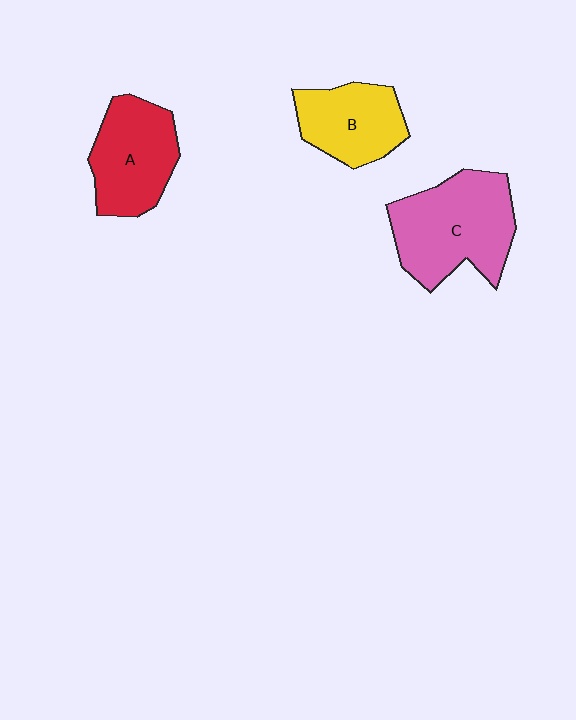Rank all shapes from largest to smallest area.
From largest to smallest: C (pink), A (red), B (yellow).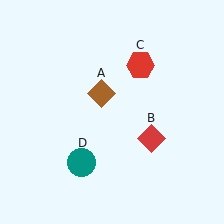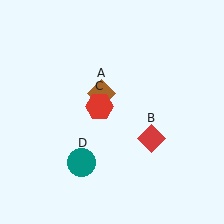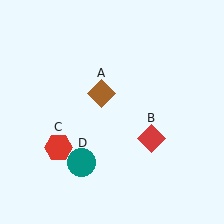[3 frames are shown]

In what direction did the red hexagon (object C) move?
The red hexagon (object C) moved down and to the left.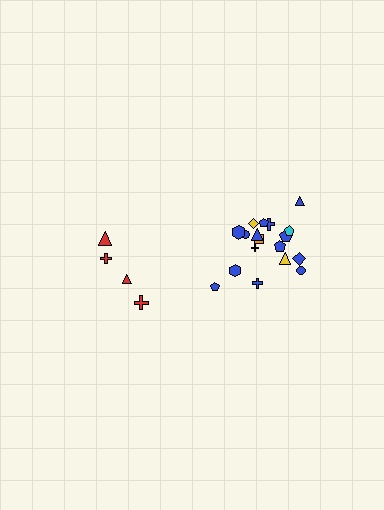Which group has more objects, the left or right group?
The right group.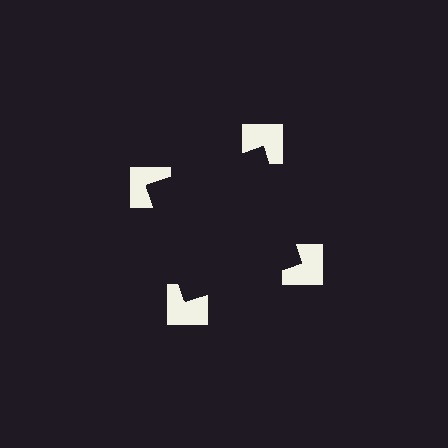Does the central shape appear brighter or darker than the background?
It typically appears slightly darker than the background, even though no actual brightness change is drawn.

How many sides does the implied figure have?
4 sides.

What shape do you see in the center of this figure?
An illusory square — its edges are inferred from the aligned wedge cuts in the notched squares, not physically drawn.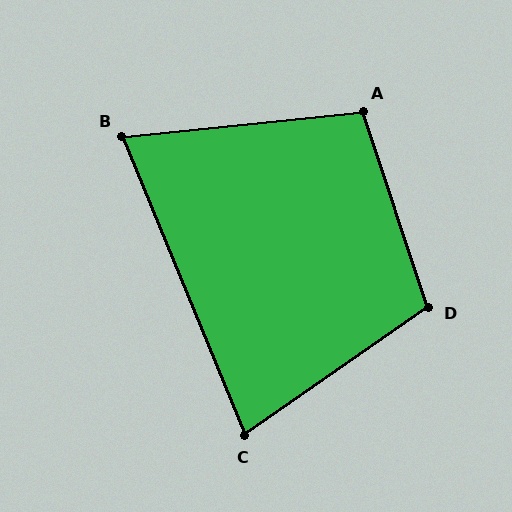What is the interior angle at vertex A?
Approximately 103 degrees (obtuse).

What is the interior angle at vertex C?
Approximately 77 degrees (acute).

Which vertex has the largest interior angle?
D, at approximately 106 degrees.